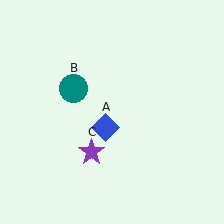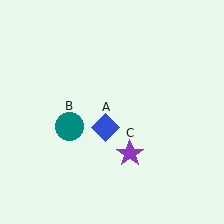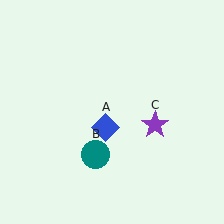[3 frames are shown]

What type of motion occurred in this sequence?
The teal circle (object B), purple star (object C) rotated counterclockwise around the center of the scene.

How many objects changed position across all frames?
2 objects changed position: teal circle (object B), purple star (object C).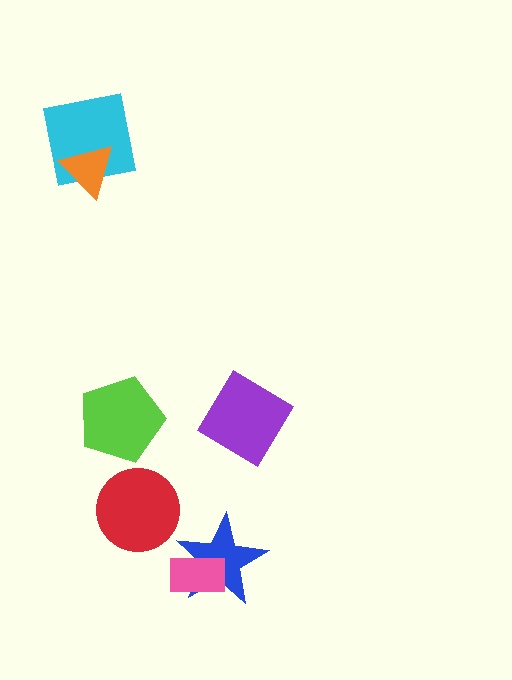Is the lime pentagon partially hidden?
No, no other shape covers it.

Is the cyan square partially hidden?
Yes, it is partially covered by another shape.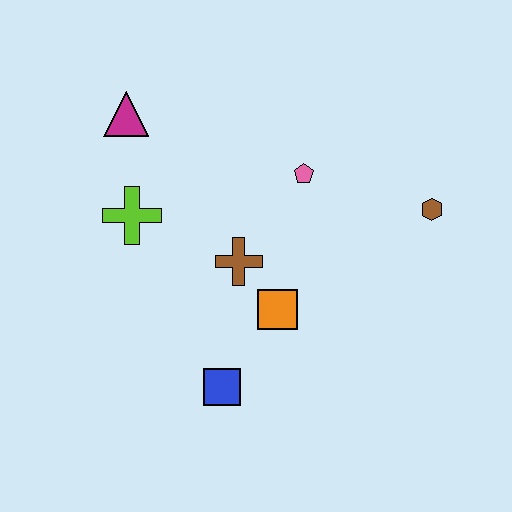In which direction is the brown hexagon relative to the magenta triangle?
The brown hexagon is to the right of the magenta triangle.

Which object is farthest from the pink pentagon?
The blue square is farthest from the pink pentagon.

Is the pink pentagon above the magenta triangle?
No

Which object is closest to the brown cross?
The orange square is closest to the brown cross.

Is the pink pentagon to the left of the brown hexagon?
Yes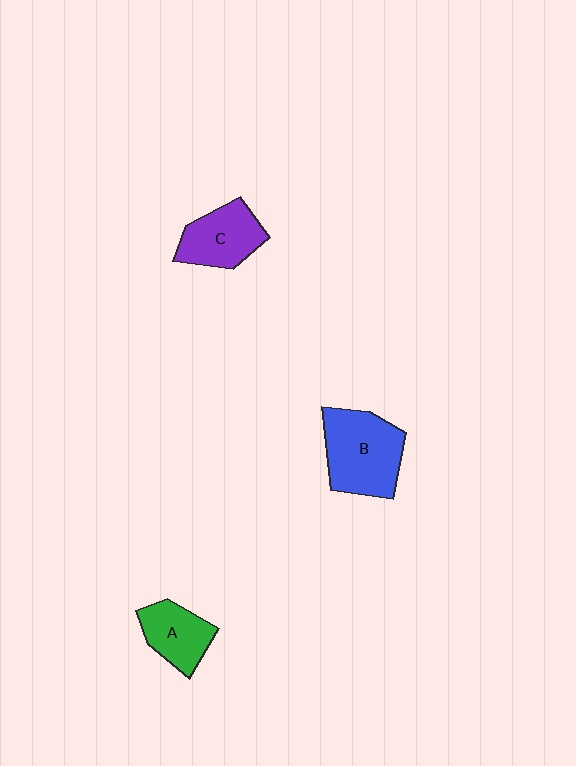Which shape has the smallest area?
Shape A (green).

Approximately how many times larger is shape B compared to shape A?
Approximately 1.7 times.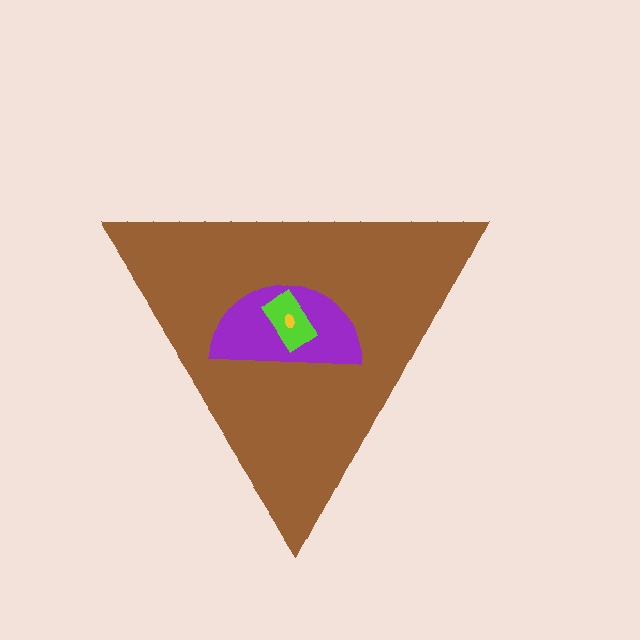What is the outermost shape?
The brown triangle.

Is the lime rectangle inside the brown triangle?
Yes.